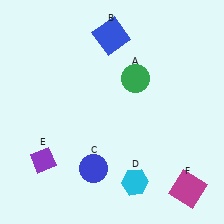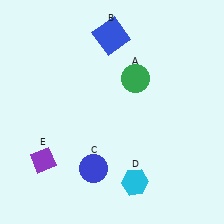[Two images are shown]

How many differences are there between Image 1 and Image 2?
There is 1 difference between the two images.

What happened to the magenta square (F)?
The magenta square (F) was removed in Image 2. It was in the bottom-right area of Image 1.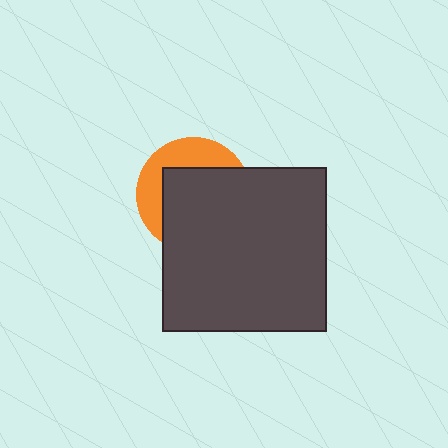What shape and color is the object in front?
The object in front is a dark gray square.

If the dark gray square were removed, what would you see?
You would see the complete orange circle.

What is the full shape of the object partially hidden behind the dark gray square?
The partially hidden object is an orange circle.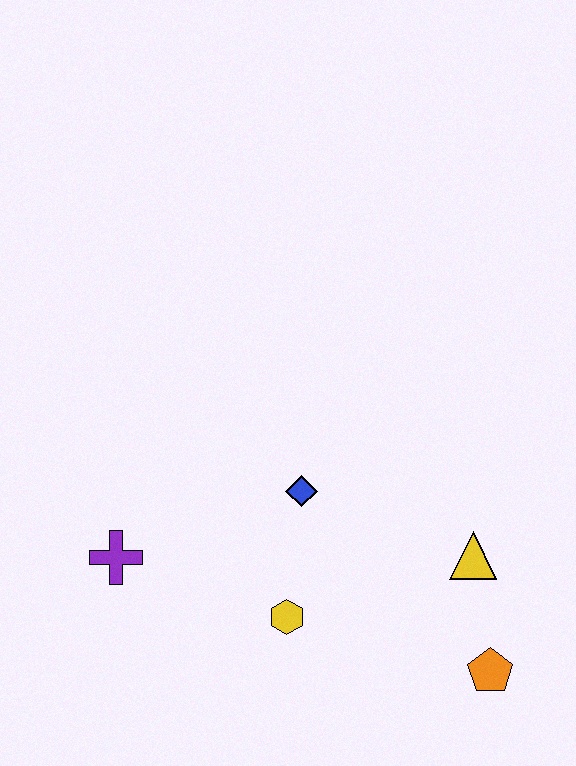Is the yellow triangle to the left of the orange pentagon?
Yes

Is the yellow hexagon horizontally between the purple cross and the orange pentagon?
Yes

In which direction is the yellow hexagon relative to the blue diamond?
The yellow hexagon is below the blue diamond.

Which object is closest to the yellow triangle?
The orange pentagon is closest to the yellow triangle.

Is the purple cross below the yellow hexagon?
No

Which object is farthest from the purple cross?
The orange pentagon is farthest from the purple cross.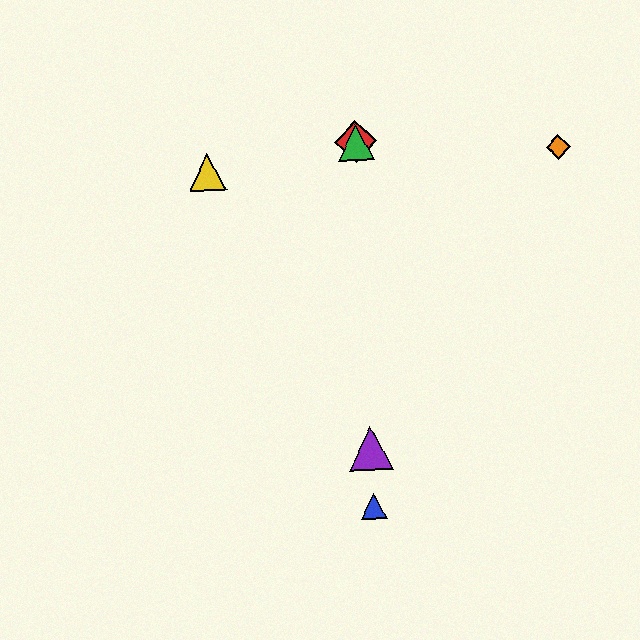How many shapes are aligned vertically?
4 shapes (the red diamond, the blue triangle, the green triangle, the purple triangle) are aligned vertically.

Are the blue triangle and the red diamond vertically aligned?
Yes, both are at x≈374.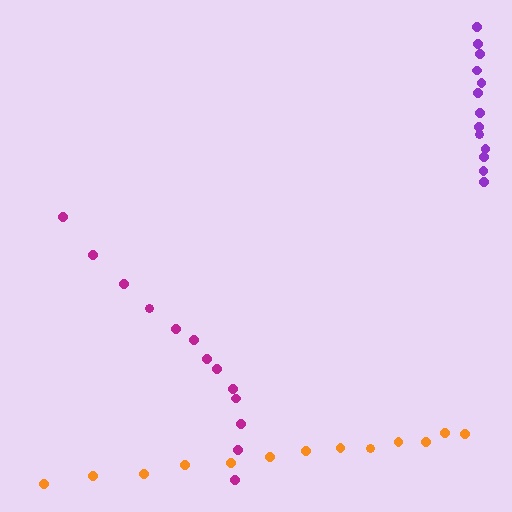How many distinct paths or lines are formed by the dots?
There are 3 distinct paths.